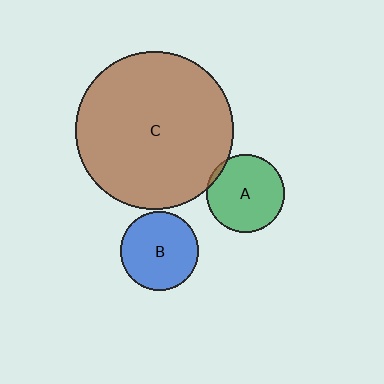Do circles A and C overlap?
Yes.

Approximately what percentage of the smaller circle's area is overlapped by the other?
Approximately 5%.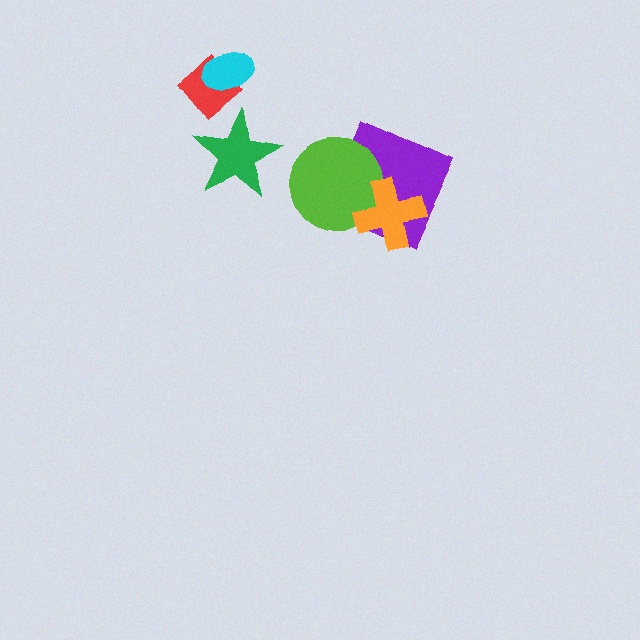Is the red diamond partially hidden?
Yes, it is partially covered by another shape.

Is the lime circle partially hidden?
Yes, it is partially covered by another shape.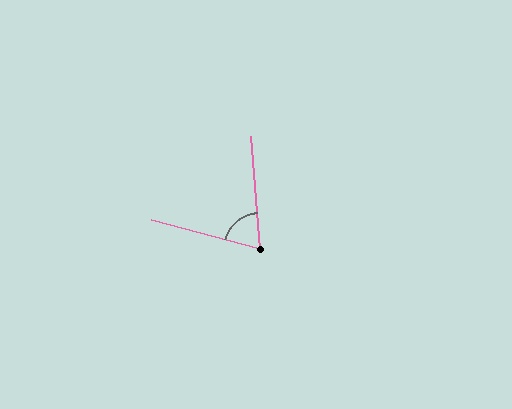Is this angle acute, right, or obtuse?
It is acute.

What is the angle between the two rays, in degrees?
Approximately 70 degrees.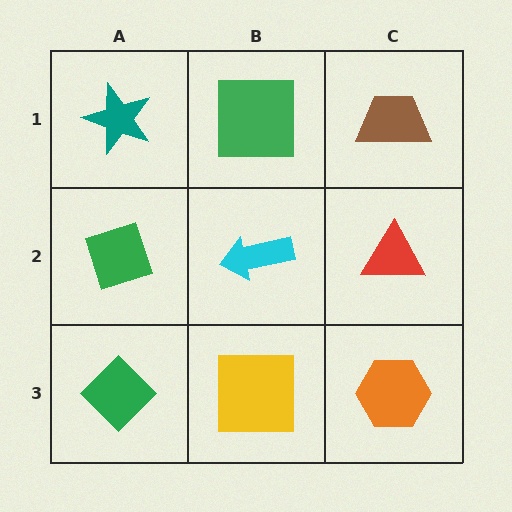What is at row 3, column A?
A green diamond.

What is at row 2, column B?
A cyan arrow.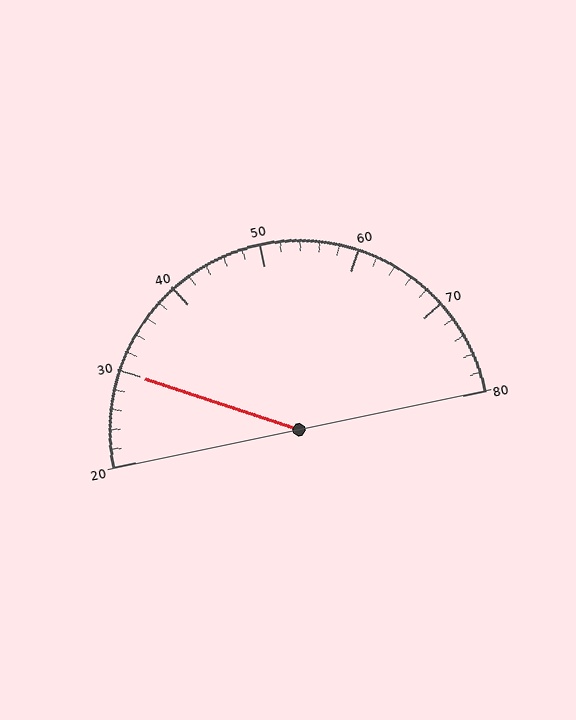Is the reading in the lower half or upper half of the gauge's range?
The reading is in the lower half of the range (20 to 80).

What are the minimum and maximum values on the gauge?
The gauge ranges from 20 to 80.